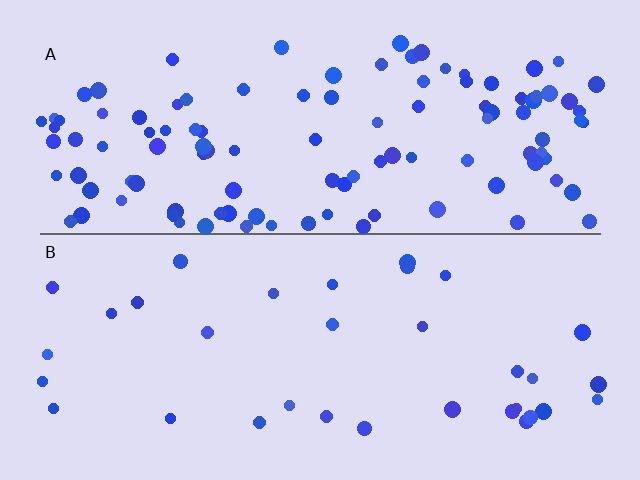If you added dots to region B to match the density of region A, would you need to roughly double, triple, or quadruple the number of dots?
Approximately triple.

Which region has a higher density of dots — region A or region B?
A (the top).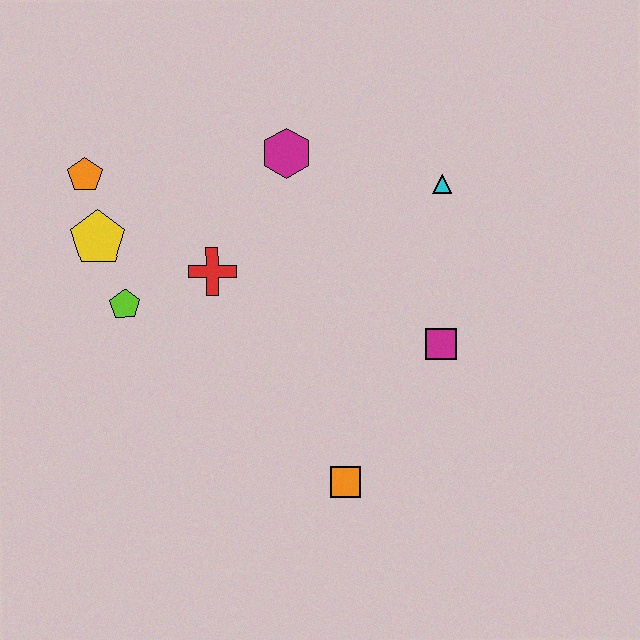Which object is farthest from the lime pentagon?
The cyan triangle is farthest from the lime pentagon.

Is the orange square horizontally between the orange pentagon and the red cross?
No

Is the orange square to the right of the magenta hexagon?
Yes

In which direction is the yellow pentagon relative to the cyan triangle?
The yellow pentagon is to the left of the cyan triangle.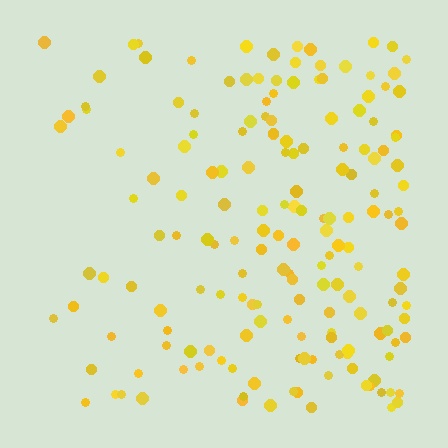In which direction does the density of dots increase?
From left to right, with the right side densest.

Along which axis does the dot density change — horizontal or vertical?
Horizontal.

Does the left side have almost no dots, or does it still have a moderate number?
Still a moderate number, just noticeably fewer than the right.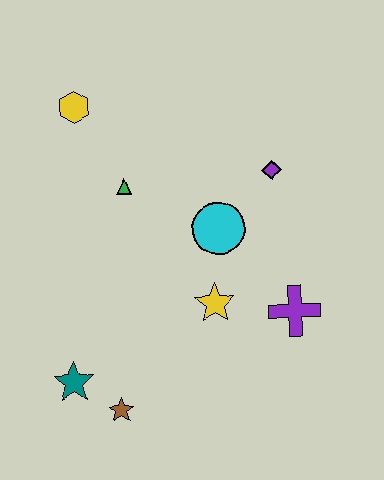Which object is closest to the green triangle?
The yellow hexagon is closest to the green triangle.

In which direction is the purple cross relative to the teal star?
The purple cross is to the right of the teal star.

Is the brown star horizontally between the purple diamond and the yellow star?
No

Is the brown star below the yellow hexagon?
Yes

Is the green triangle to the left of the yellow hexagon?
No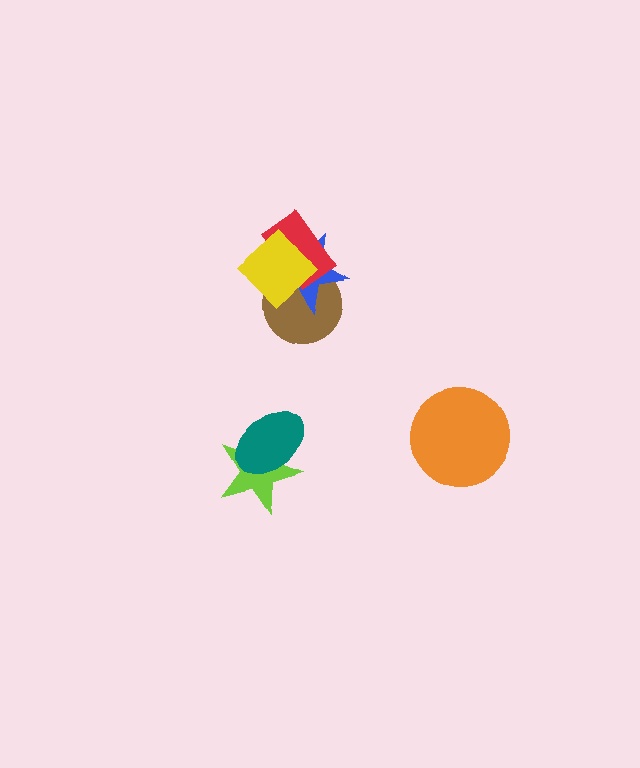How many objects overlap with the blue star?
3 objects overlap with the blue star.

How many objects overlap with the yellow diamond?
3 objects overlap with the yellow diamond.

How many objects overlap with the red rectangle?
3 objects overlap with the red rectangle.